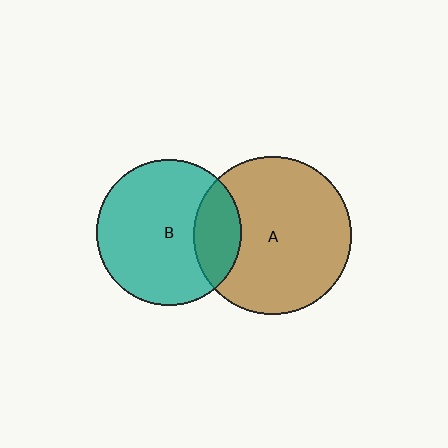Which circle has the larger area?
Circle A (brown).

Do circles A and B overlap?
Yes.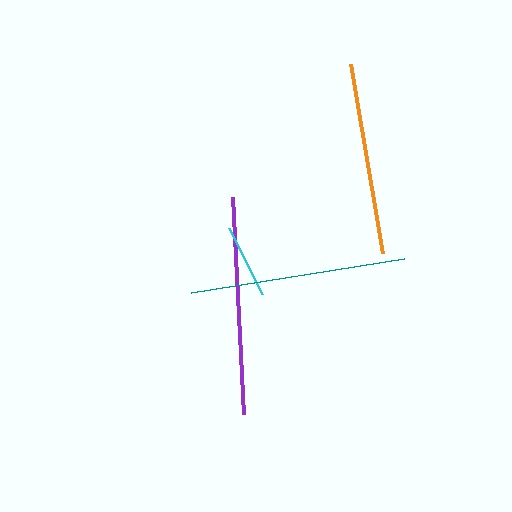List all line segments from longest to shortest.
From longest to shortest: purple, teal, orange, cyan.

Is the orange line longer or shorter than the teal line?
The teal line is longer than the orange line.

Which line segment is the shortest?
The cyan line is the shortest at approximately 74 pixels.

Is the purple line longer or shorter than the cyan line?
The purple line is longer than the cyan line.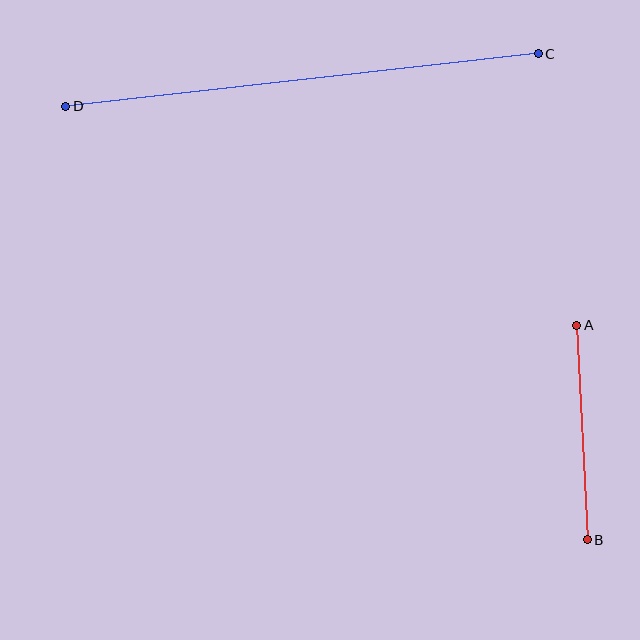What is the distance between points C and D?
The distance is approximately 476 pixels.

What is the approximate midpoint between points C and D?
The midpoint is at approximately (302, 80) pixels.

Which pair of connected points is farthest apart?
Points C and D are farthest apart.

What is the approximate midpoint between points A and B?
The midpoint is at approximately (582, 433) pixels.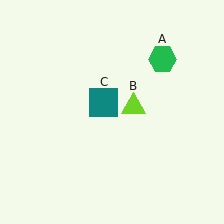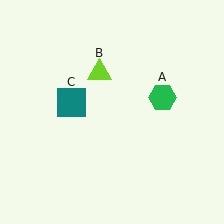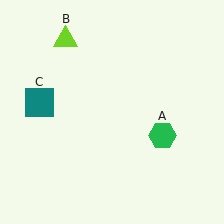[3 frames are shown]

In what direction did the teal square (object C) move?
The teal square (object C) moved left.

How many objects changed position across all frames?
3 objects changed position: green hexagon (object A), lime triangle (object B), teal square (object C).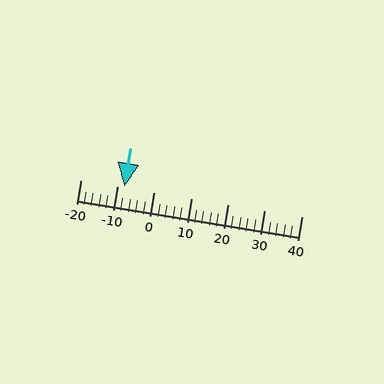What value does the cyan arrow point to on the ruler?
The cyan arrow points to approximately -8.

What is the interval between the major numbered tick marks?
The major tick marks are spaced 10 units apart.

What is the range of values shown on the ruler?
The ruler shows values from -20 to 40.